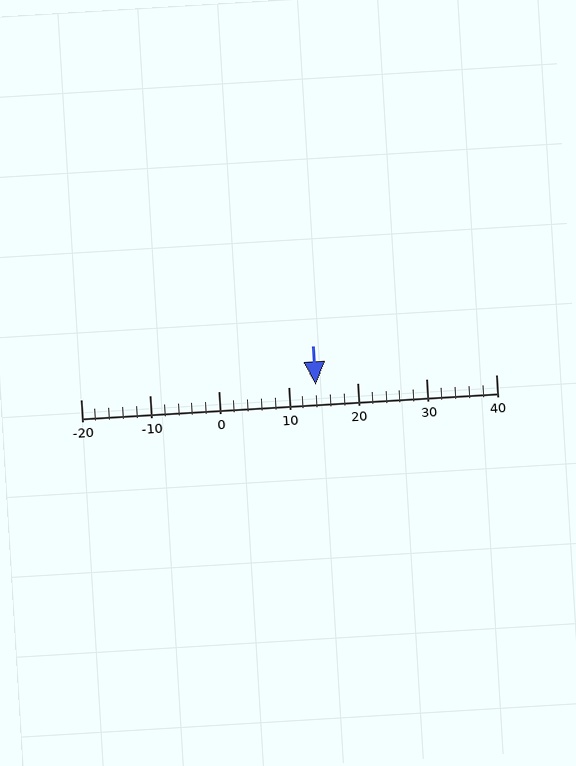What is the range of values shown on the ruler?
The ruler shows values from -20 to 40.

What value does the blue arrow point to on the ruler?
The blue arrow points to approximately 14.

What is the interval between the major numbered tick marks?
The major tick marks are spaced 10 units apart.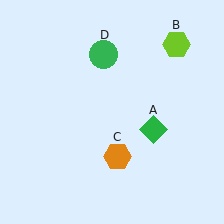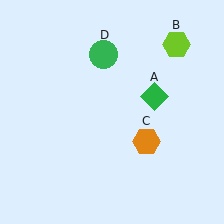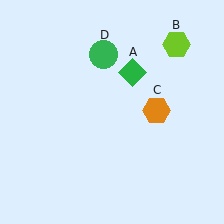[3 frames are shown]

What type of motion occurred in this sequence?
The green diamond (object A), orange hexagon (object C) rotated counterclockwise around the center of the scene.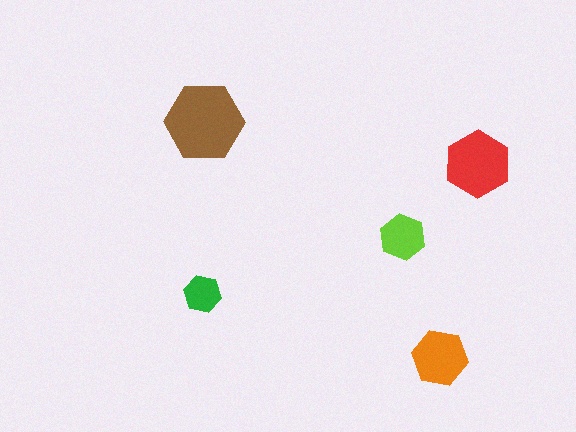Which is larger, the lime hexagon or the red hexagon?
The red one.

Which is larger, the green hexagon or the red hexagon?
The red one.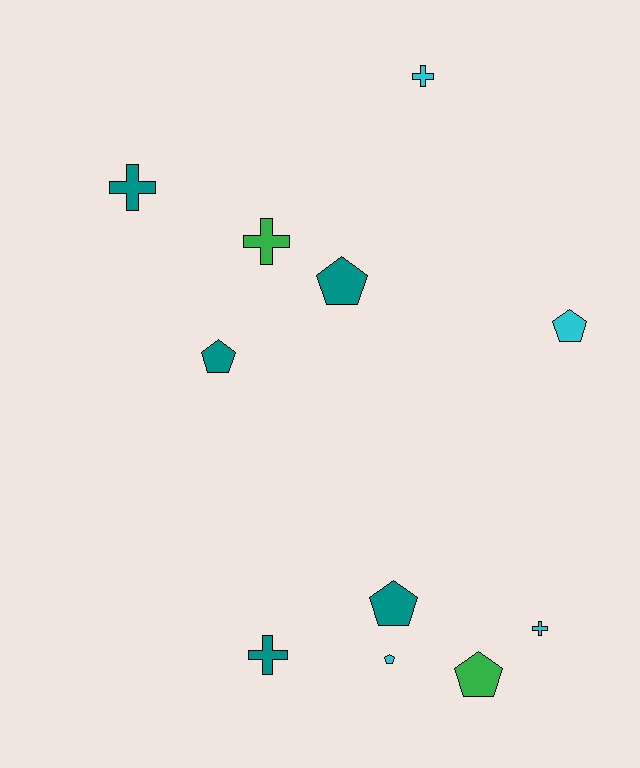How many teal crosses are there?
There are 2 teal crosses.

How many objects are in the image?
There are 11 objects.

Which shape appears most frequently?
Pentagon, with 6 objects.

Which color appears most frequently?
Teal, with 5 objects.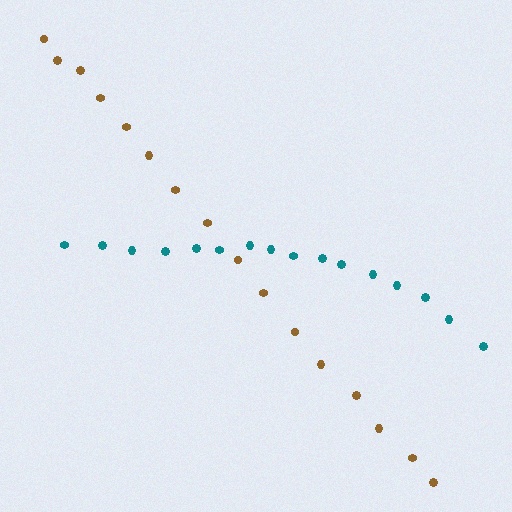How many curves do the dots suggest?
There are 2 distinct paths.